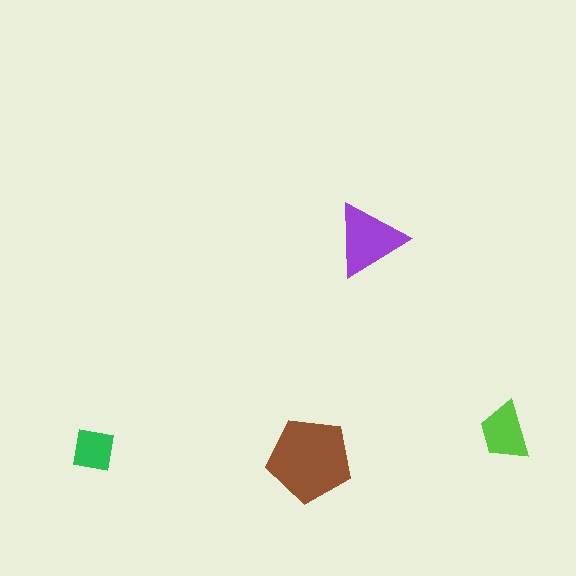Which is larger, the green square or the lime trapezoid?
The lime trapezoid.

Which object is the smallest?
The green square.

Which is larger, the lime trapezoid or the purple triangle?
The purple triangle.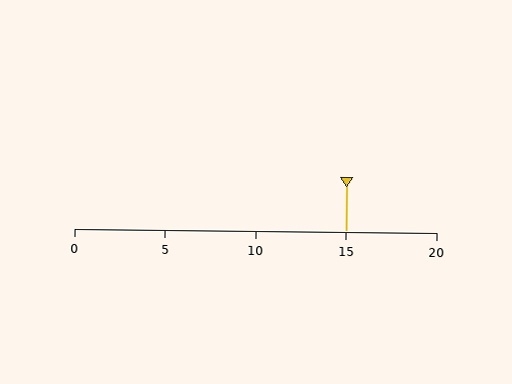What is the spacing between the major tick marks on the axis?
The major ticks are spaced 5 apart.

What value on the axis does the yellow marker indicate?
The marker indicates approximately 15.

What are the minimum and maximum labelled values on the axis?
The axis runs from 0 to 20.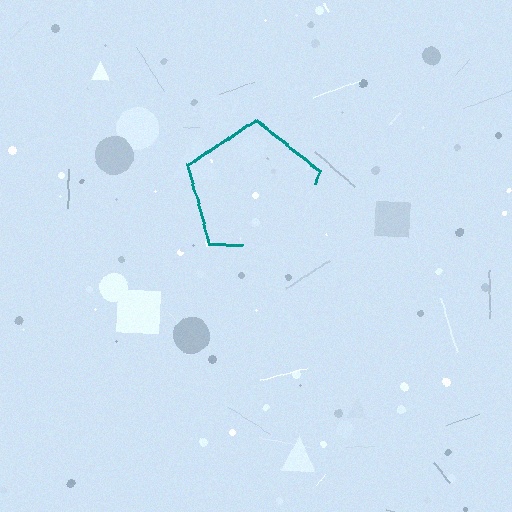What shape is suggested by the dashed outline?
The dashed outline suggests a pentagon.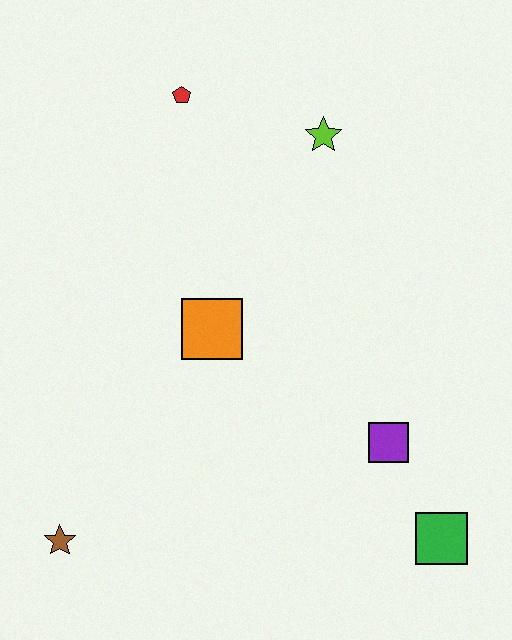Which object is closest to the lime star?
The red pentagon is closest to the lime star.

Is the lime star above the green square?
Yes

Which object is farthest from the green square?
The red pentagon is farthest from the green square.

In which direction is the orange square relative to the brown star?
The orange square is above the brown star.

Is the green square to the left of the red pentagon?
No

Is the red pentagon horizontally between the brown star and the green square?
Yes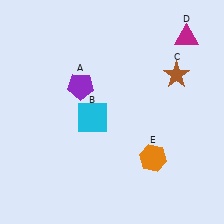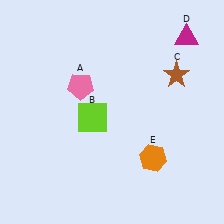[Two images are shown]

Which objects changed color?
A changed from purple to pink. B changed from cyan to lime.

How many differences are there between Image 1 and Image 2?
There are 2 differences between the two images.